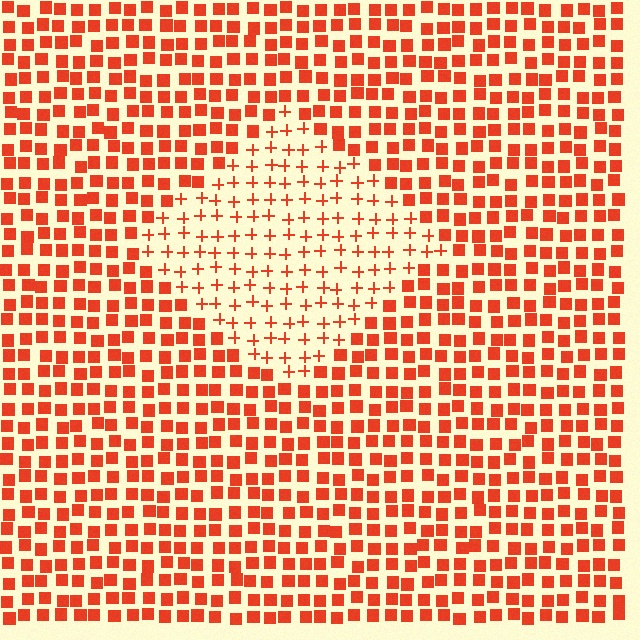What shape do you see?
I see a diamond.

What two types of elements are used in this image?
The image uses plus signs inside the diamond region and squares outside it.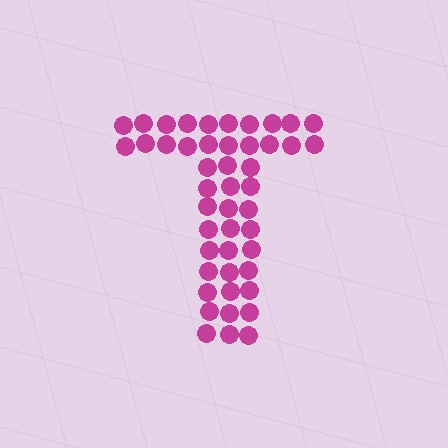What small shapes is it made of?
It is made of small circles.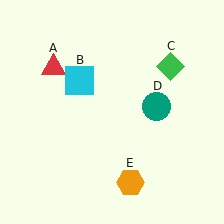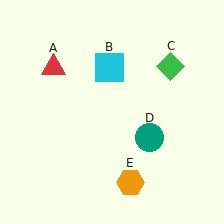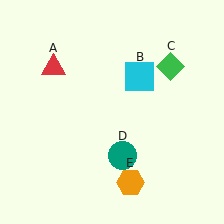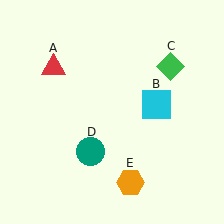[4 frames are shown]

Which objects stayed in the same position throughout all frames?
Red triangle (object A) and green diamond (object C) and orange hexagon (object E) remained stationary.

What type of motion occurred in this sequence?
The cyan square (object B), teal circle (object D) rotated clockwise around the center of the scene.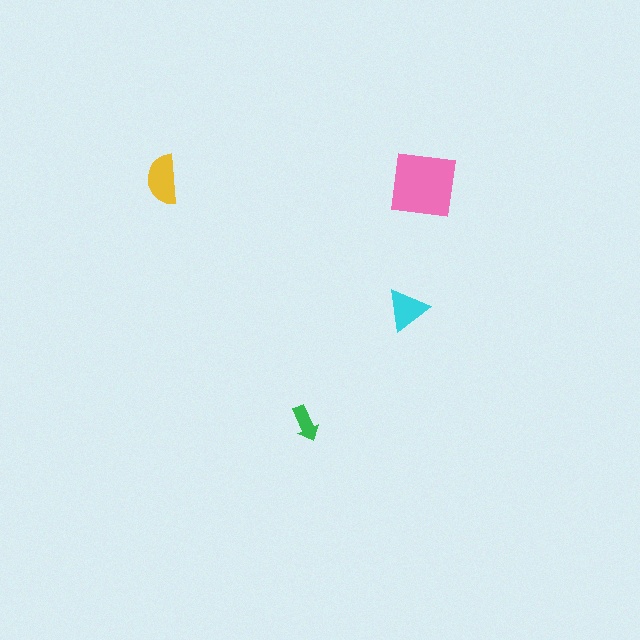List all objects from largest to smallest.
The pink square, the yellow semicircle, the cyan triangle, the green arrow.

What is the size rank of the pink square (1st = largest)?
1st.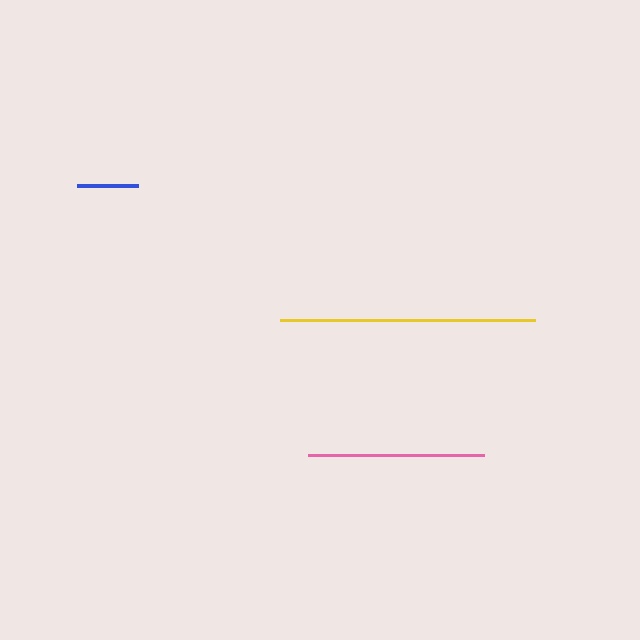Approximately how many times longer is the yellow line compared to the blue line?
The yellow line is approximately 4.2 times the length of the blue line.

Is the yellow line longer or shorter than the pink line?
The yellow line is longer than the pink line.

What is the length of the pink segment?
The pink segment is approximately 176 pixels long.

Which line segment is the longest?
The yellow line is the longest at approximately 255 pixels.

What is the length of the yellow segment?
The yellow segment is approximately 255 pixels long.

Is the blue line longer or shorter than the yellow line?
The yellow line is longer than the blue line.